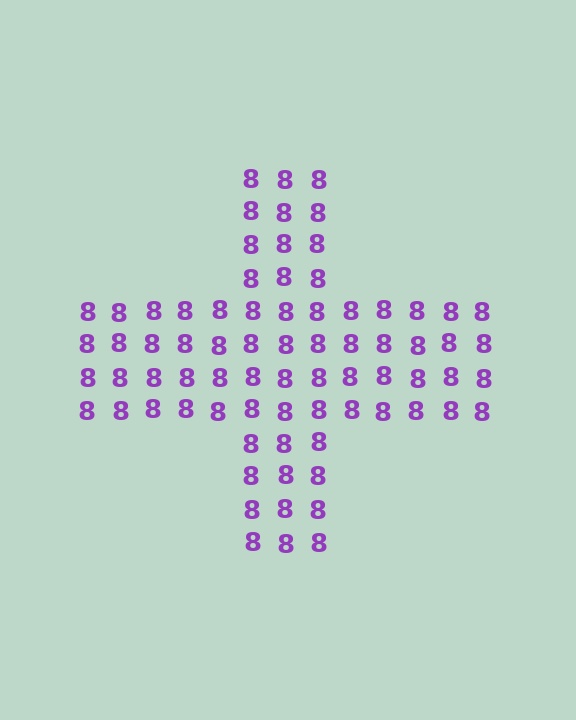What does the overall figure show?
The overall figure shows a cross.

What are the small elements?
The small elements are digit 8's.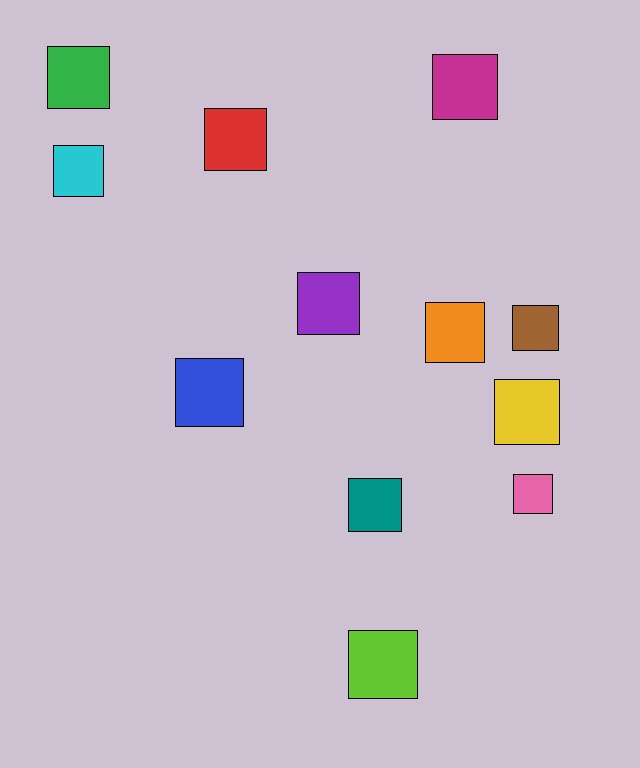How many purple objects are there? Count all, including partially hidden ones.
There is 1 purple object.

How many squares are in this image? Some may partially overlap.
There are 12 squares.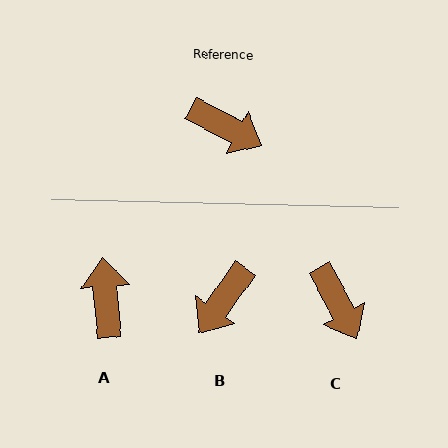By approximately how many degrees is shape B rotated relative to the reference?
Approximately 98 degrees clockwise.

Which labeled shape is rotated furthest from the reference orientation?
A, about 122 degrees away.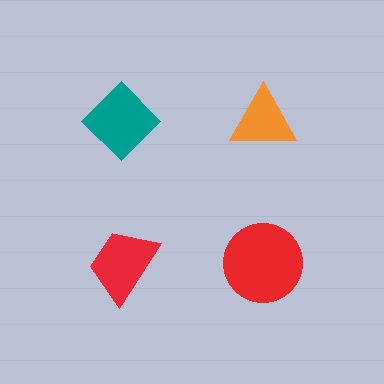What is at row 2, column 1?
A red trapezoid.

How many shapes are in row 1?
2 shapes.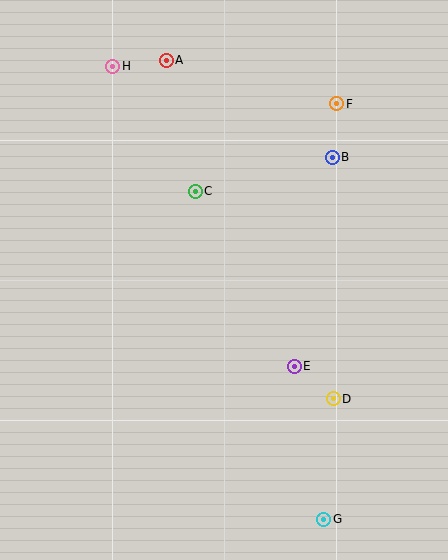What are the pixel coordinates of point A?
Point A is at (166, 60).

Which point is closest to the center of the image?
Point C at (195, 191) is closest to the center.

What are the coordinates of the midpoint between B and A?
The midpoint between B and A is at (249, 109).